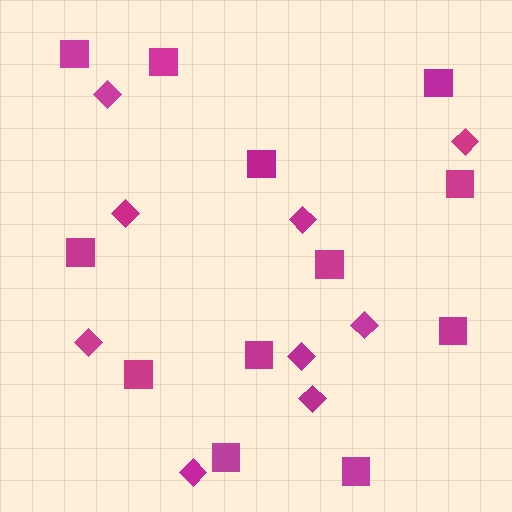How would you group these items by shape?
There are 2 groups: one group of diamonds (9) and one group of squares (12).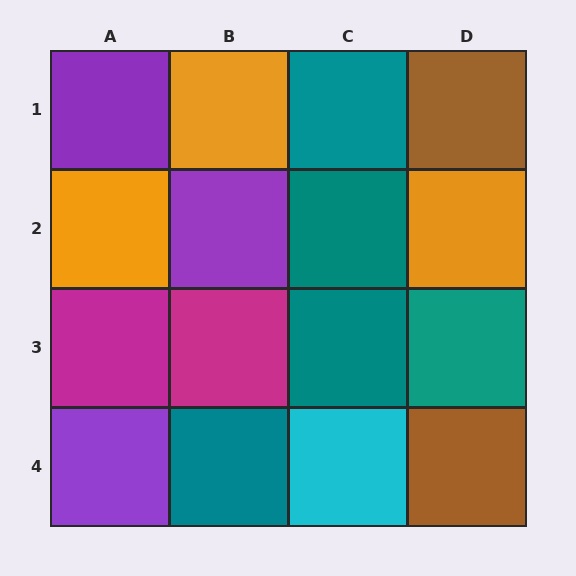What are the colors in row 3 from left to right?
Magenta, magenta, teal, teal.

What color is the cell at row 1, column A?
Purple.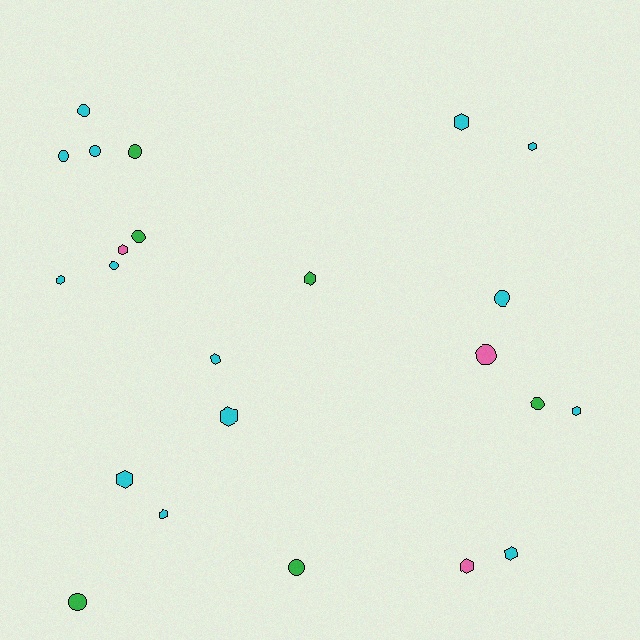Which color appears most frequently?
Cyan, with 14 objects.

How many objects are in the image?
There are 23 objects.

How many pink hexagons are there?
There are 2 pink hexagons.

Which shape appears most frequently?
Hexagon, with 12 objects.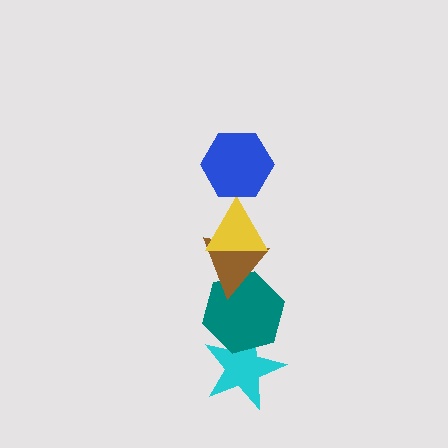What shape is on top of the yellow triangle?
The blue hexagon is on top of the yellow triangle.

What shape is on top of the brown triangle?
The yellow triangle is on top of the brown triangle.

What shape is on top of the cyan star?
The teal hexagon is on top of the cyan star.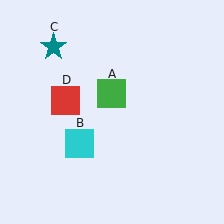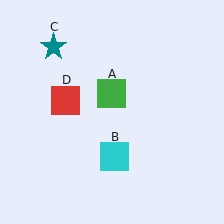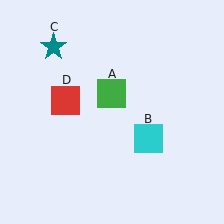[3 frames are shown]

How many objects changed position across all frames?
1 object changed position: cyan square (object B).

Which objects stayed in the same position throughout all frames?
Green square (object A) and teal star (object C) and red square (object D) remained stationary.